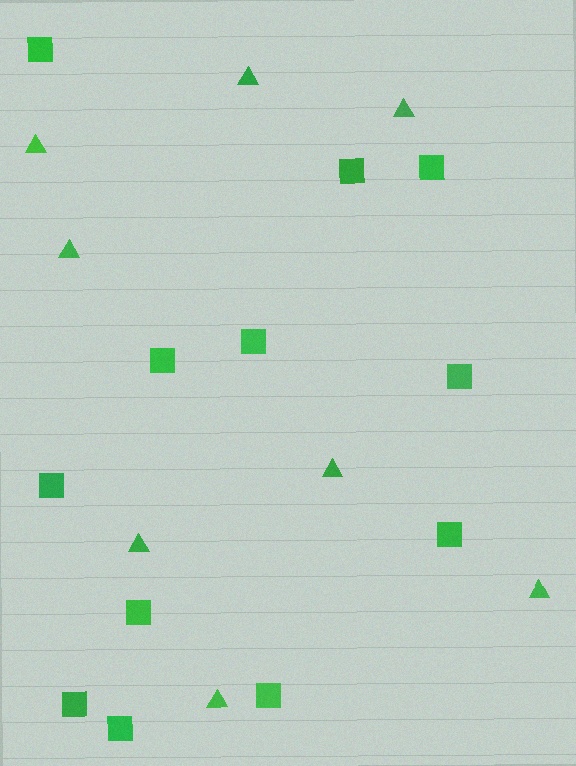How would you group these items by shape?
There are 2 groups: one group of squares (12) and one group of triangles (8).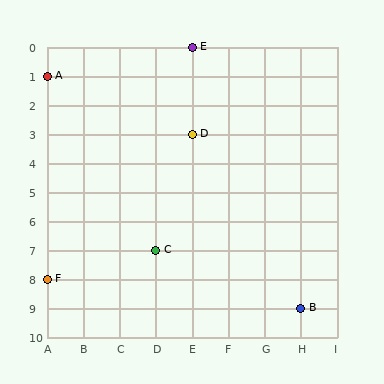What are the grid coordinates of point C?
Point C is at grid coordinates (D, 7).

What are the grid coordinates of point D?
Point D is at grid coordinates (E, 3).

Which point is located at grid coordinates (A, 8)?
Point F is at (A, 8).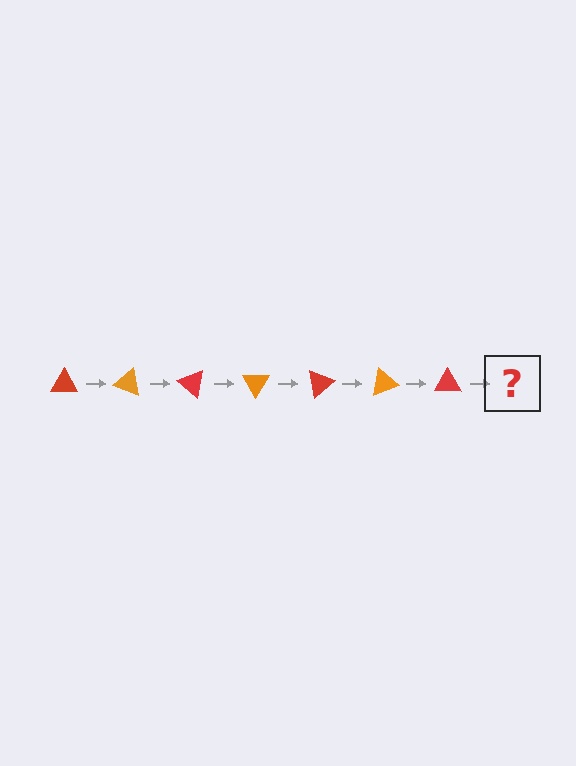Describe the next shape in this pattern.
It should be an orange triangle, rotated 140 degrees from the start.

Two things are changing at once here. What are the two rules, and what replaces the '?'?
The two rules are that it rotates 20 degrees each step and the color cycles through red and orange. The '?' should be an orange triangle, rotated 140 degrees from the start.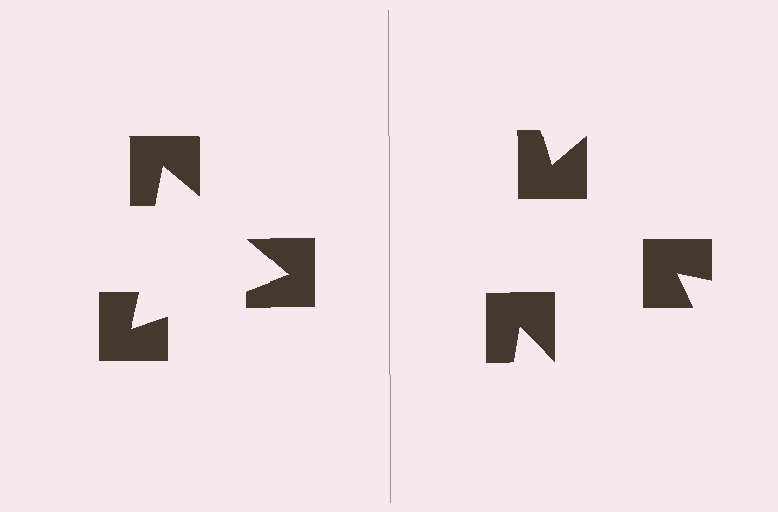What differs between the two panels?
The notched squares are positioned identically on both sides; only the wedge orientations differ. On the left they align to a triangle; on the right they are misaligned.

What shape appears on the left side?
An illusory triangle.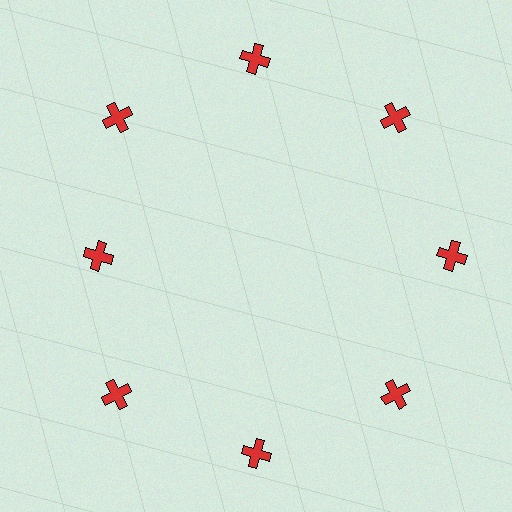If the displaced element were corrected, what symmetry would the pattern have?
It would have 8-fold rotational symmetry — the pattern would map onto itself every 45 degrees.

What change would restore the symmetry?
The symmetry would be restored by moving it outward, back onto the ring so that all 8 crosses sit at equal angles and equal distance from the center.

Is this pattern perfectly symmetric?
No. The 8 red crosses are arranged in a ring, but one element near the 9 o'clock position is pulled inward toward the center, breaking the 8-fold rotational symmetry.